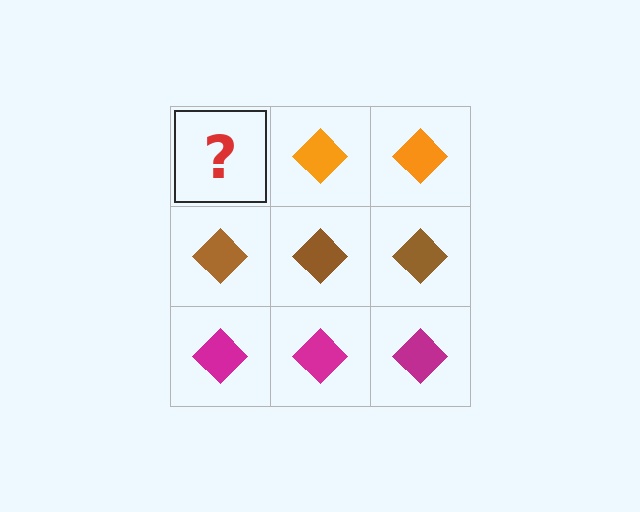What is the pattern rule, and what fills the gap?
The rule is that each row has a consistent color. The gap should be filled with an orange diamond.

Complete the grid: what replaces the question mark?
The question mark should be replaced with an orange diamond.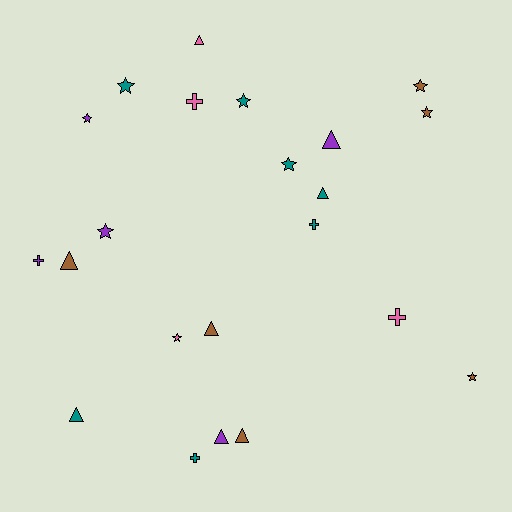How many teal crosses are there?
There are 2 teal crosses.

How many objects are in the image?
There are 22 objects.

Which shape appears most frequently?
Star, with 9 objects.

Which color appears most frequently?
Teal, with 7 objects.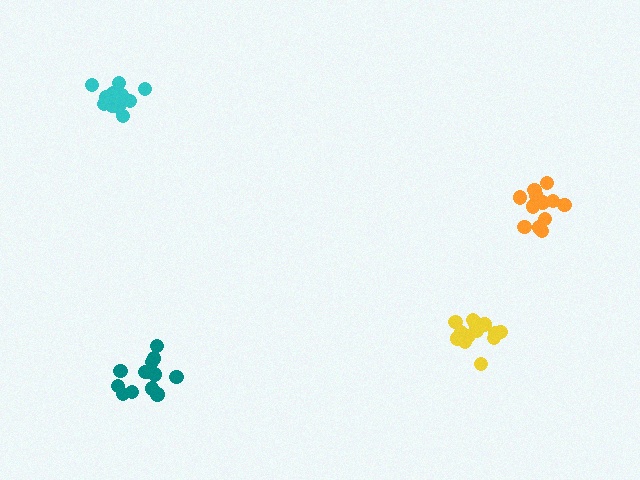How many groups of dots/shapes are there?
There are 4 groups.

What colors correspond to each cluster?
The clusters are colored: teal, orange, cyan, yellow.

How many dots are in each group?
Group 1: 13 dots, Group 2: 13 dots, Group 3: 12 dots, Group 4: 16 dots (54 total).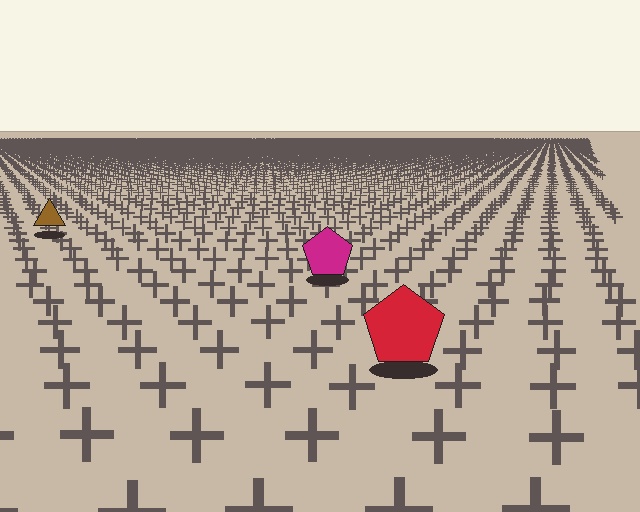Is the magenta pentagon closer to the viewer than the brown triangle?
Yes. The magenta pentagon is closer — you can tell from the texture gradient: the ground texture is coarser near it.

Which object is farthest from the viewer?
The brown triangle is farthest from the viewer. It appears smaller and the ground texture around it is denser.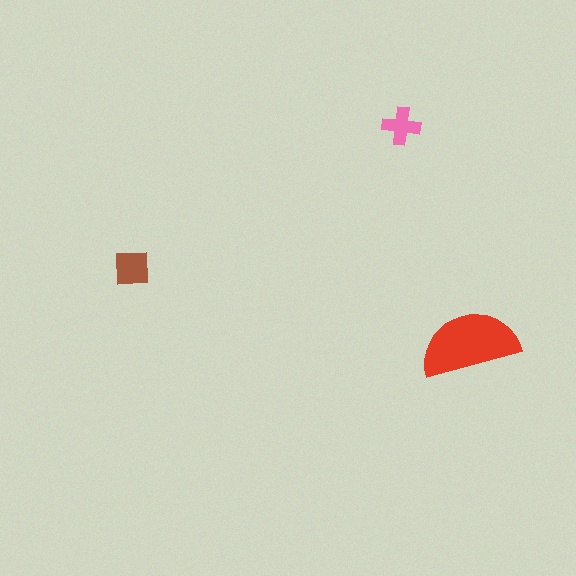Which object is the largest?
The red semicircle.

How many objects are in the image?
There are 3 objects in the image.